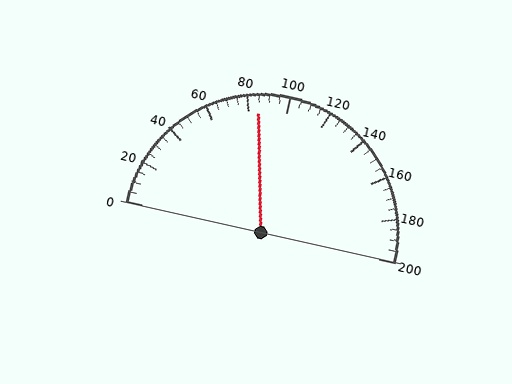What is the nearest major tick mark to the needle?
The nearest major tick mark is 80.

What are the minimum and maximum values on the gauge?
The gauge ranges from 0 to 200.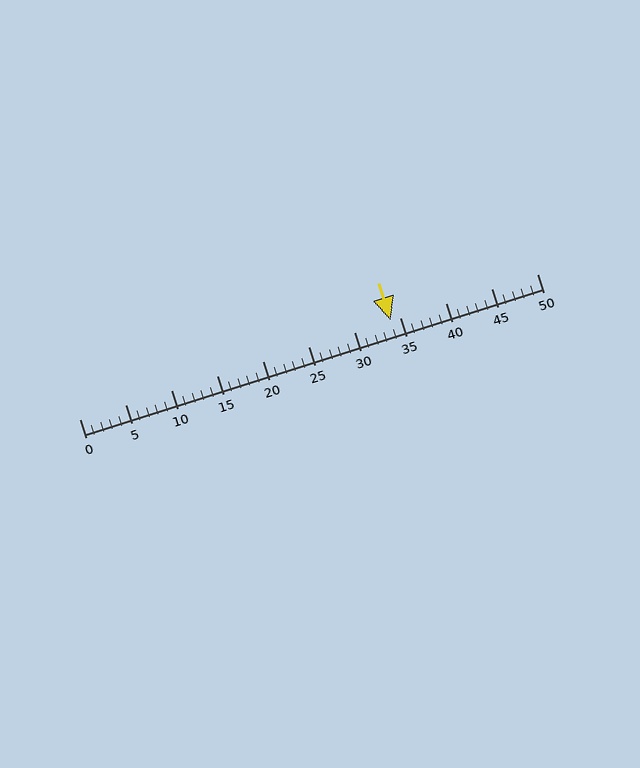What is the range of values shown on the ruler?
The ruler shows values from 0 to 50.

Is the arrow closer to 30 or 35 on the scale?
The arrow is closer to 35.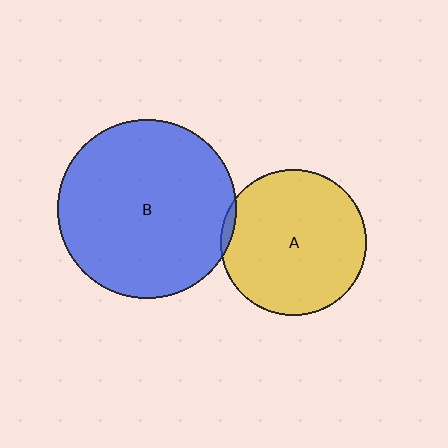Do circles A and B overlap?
Yes.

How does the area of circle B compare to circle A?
Approximately 1.5 times.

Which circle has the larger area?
Circle B (blue).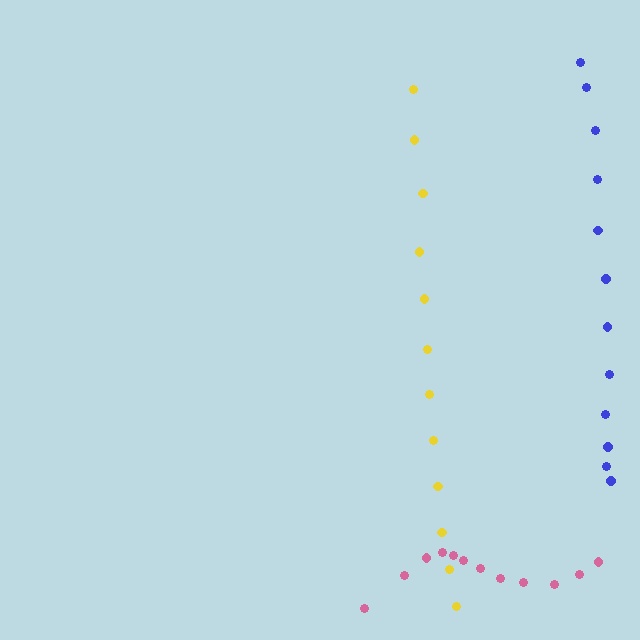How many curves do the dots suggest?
There are 3 distinct paths.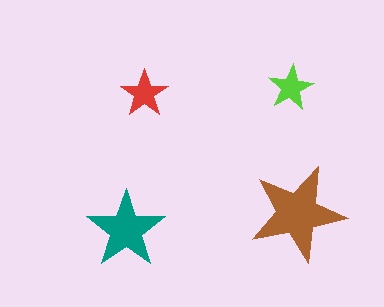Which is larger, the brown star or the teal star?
The brown one.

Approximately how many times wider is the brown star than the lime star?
About 2 times wider.